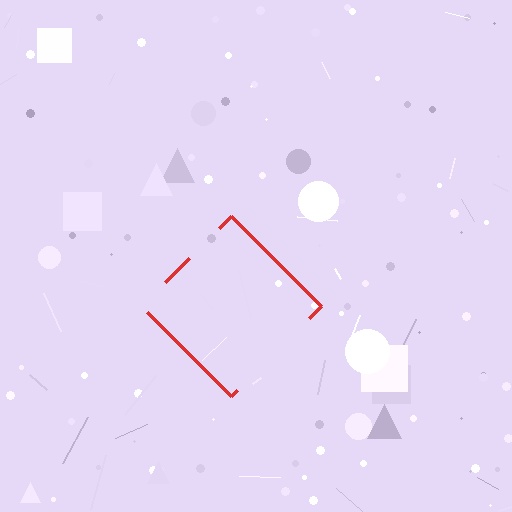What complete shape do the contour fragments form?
The contour fragments form a diamond.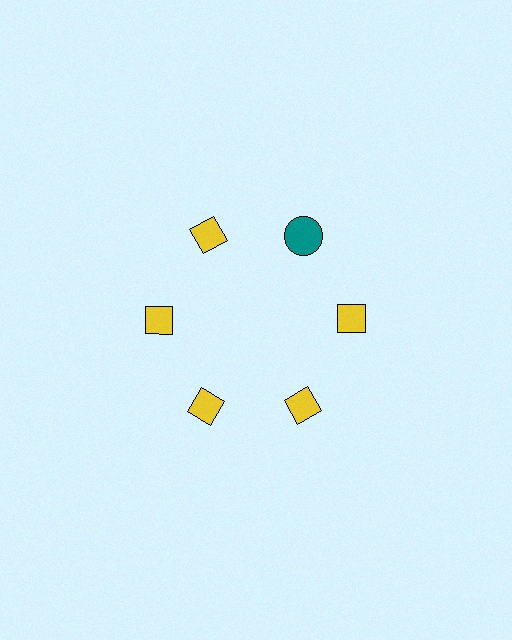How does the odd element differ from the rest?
It differs in both color (teal instead of yellow) and shape (circle instead of diamond).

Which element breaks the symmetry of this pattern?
The teal circle at roughly the 1 o'clock position breaks the symmetry. All other shapes are yellow diamonds.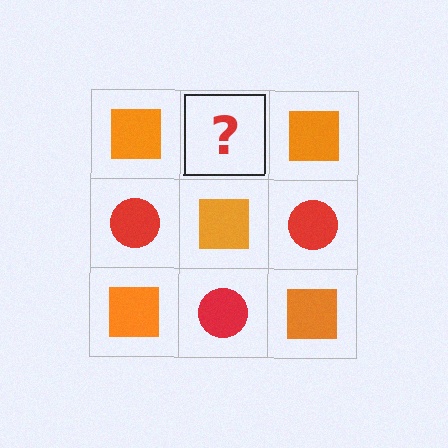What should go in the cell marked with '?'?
The missing cell should contain a red circle.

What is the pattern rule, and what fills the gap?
The rule is that it alternates orange square and red circle in a checkerboard pattern. The gap should be filled with a red circle.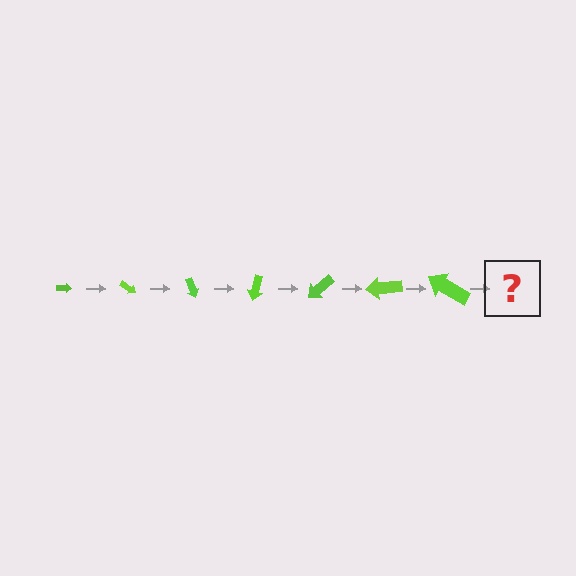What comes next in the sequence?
The next element should be an arrow, larger than the previous one and rotated 245 degrees from the start.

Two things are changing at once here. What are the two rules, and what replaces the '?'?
The two rules are that the arrow grows larger each step and it rotates 35 degrees each step. The '?' should be an arrow, larger than the previous one and rotated 245 degrees from the start.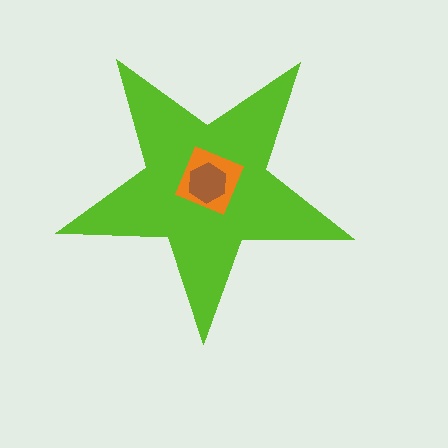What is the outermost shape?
The lime star.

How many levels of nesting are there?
3.